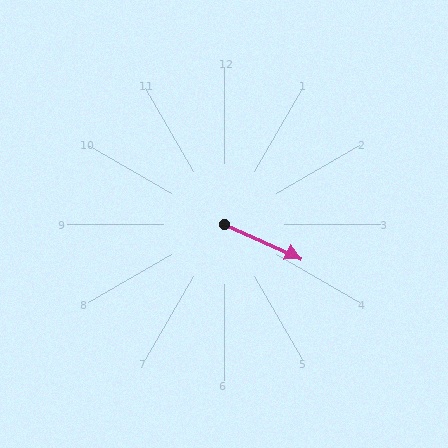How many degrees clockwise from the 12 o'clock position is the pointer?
Approximately 114 degrees.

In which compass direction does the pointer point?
Southeast.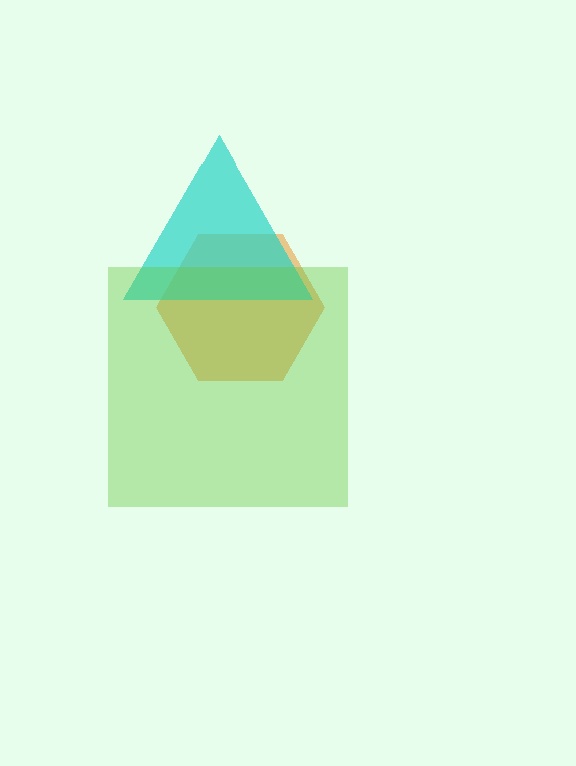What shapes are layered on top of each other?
The layered shapes are: an orange hexagon, a cyan triangle, a lime square.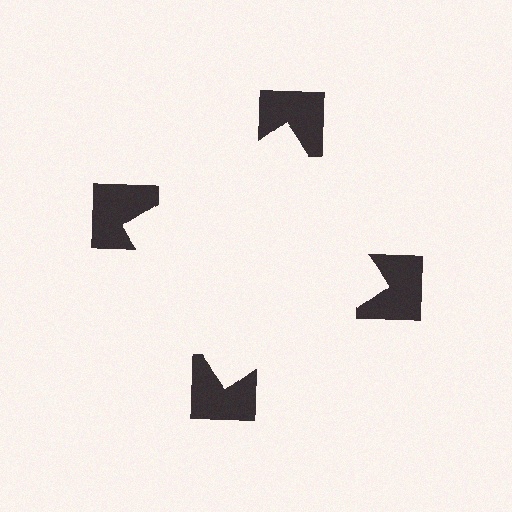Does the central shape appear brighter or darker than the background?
It typically appears slightly brighter than the background, even though no actual brightness change is drawn.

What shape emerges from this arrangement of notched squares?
An illusory square — its edges are inferred from the aligned wedge cuts in the notched squares, not physically drawn.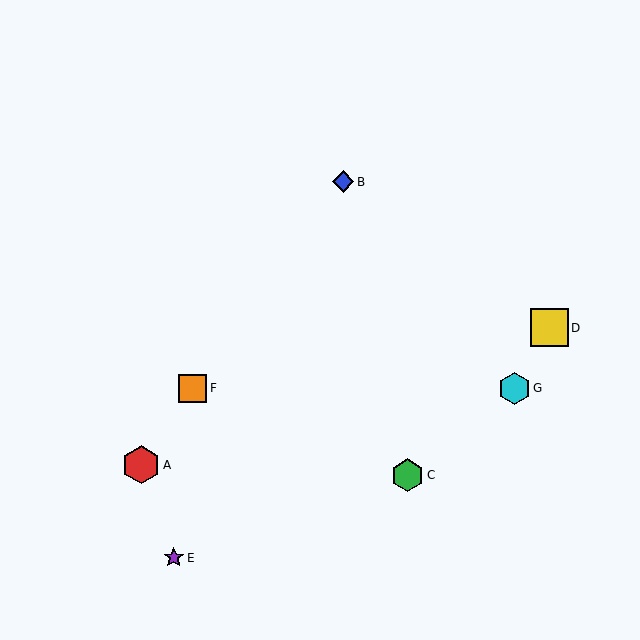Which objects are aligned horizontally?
Objects F, G are aligned horizontally.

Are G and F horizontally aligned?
Yes, both are at y≈388.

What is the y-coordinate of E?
Object E is at y≈558.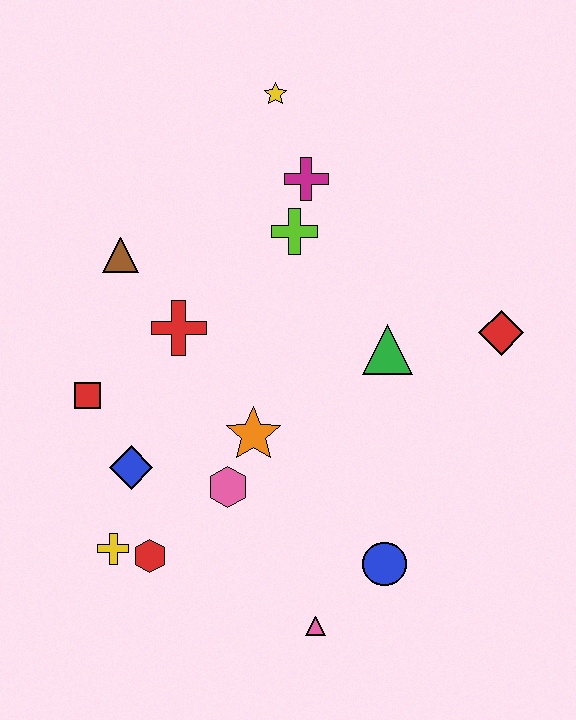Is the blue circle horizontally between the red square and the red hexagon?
No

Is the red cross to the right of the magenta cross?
No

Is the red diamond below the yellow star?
Yes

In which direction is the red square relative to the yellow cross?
The red square is above the yellow cross.